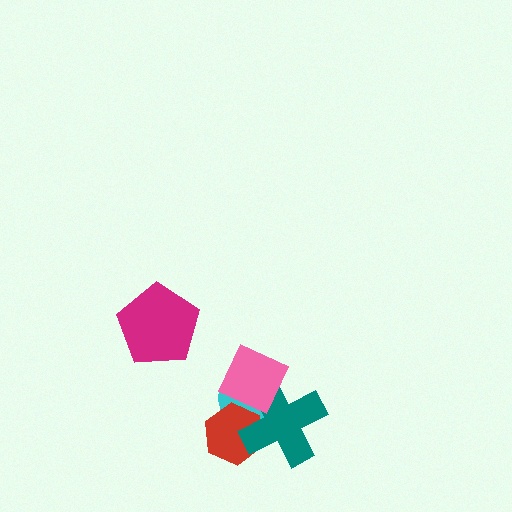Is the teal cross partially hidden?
Yes, it is partially covered by another shape.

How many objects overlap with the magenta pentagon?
0 objects overlap with the magenta pentagon.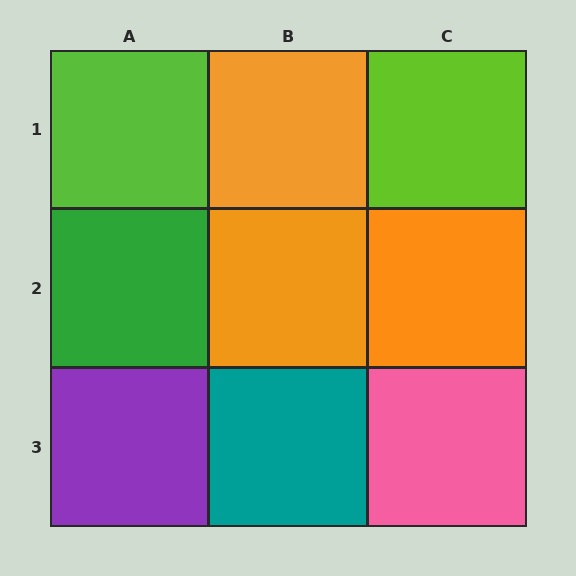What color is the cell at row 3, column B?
Teal.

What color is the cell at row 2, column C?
Orange.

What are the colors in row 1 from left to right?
Lime, orange, lime.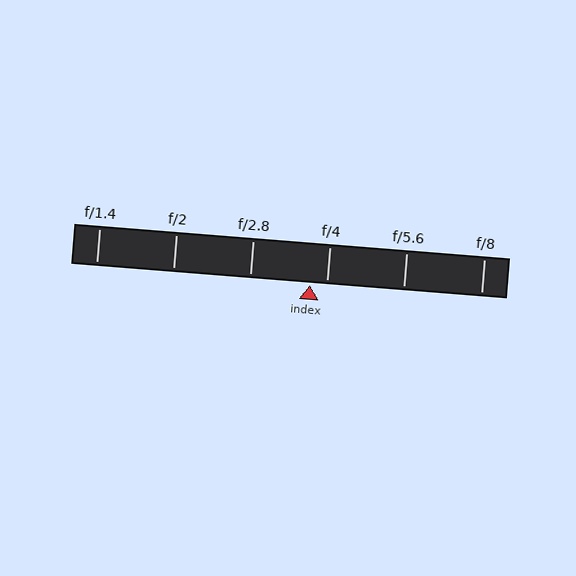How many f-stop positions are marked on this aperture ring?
There are 6 f-stop positions marked.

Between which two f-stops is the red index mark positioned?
The index mark is between f/2.8 and f/4.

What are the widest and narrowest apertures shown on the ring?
The widest aperture shown is f/1.4 and the narrowest is f/8.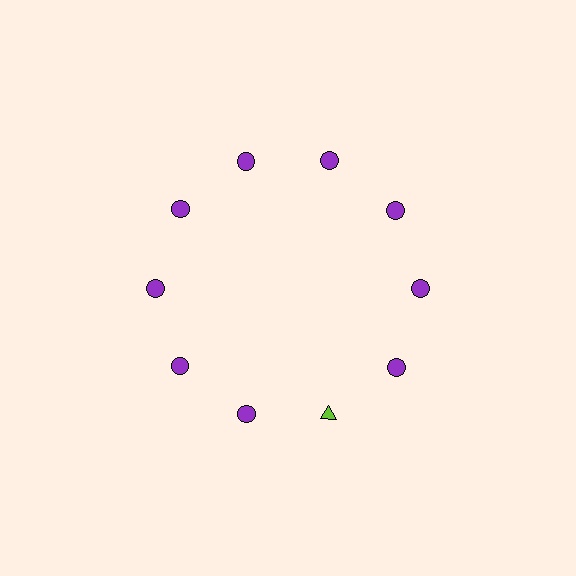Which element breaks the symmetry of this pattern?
The lime triangle at roughly the 5 o'clock position breaks the symmetry. All other shapes are purple circles.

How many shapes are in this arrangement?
There are 10 shapes arranged in a ring pattern.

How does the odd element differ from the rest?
It differs in both color (lime instead of purple) and shape (triangle instead of circle).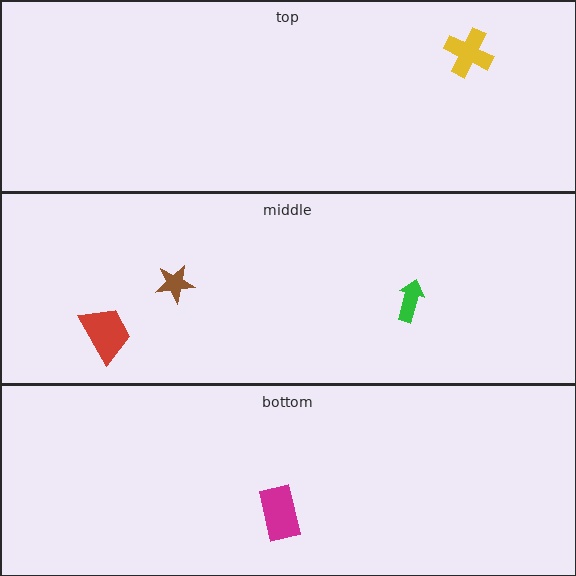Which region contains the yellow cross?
The top region.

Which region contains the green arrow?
The middle region.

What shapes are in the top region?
The yellow cross.